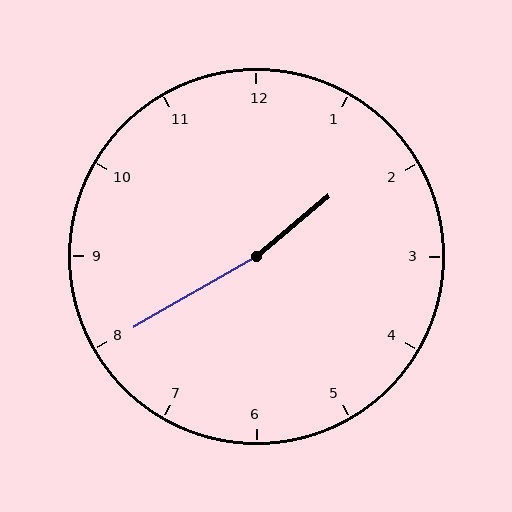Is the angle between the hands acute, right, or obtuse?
It is obtuse.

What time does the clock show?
1:40.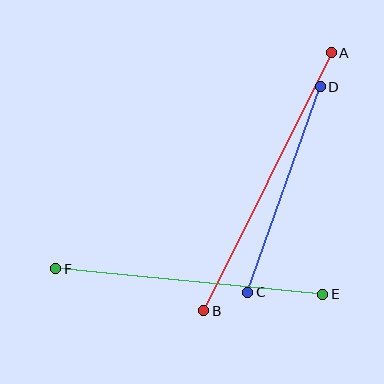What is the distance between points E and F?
The distance is approximately 268 pixels.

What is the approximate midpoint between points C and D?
The midpoint is at approximately (284, 189) pixels.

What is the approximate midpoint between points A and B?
The midpoint is at approximately (267, 182) pixels.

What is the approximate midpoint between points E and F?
The midpoint is at approximately (189, 282) pixels.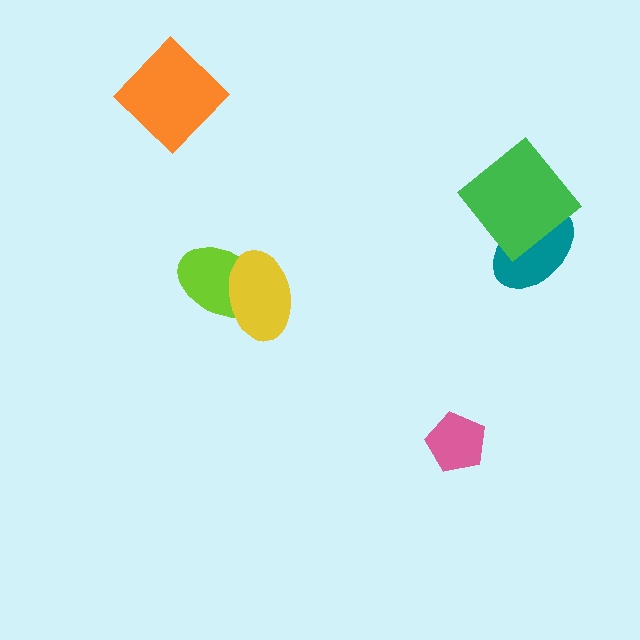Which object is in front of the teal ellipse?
The green diamond is in front of the teal ellipse.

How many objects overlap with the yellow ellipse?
1 object overlaps with the yellow ellipse.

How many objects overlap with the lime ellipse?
1 object overlaps with the lime ellipse.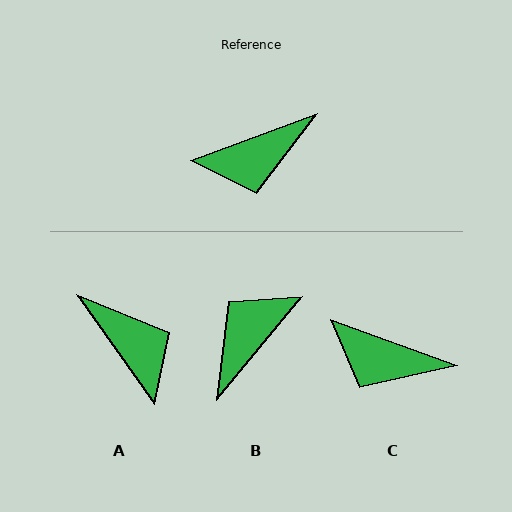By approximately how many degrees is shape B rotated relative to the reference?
Approximately 150 degrees clockwise.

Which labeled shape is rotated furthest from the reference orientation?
B, about 150 degrees away.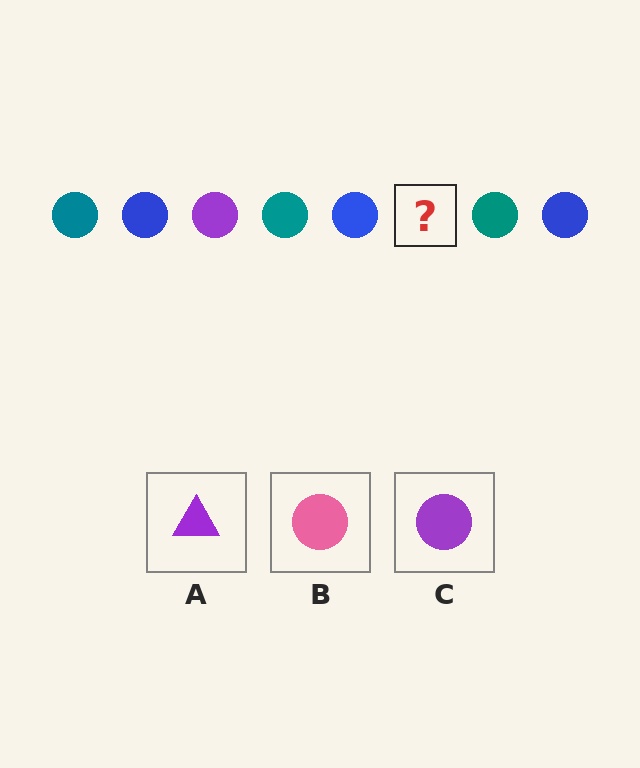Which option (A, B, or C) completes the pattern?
C.